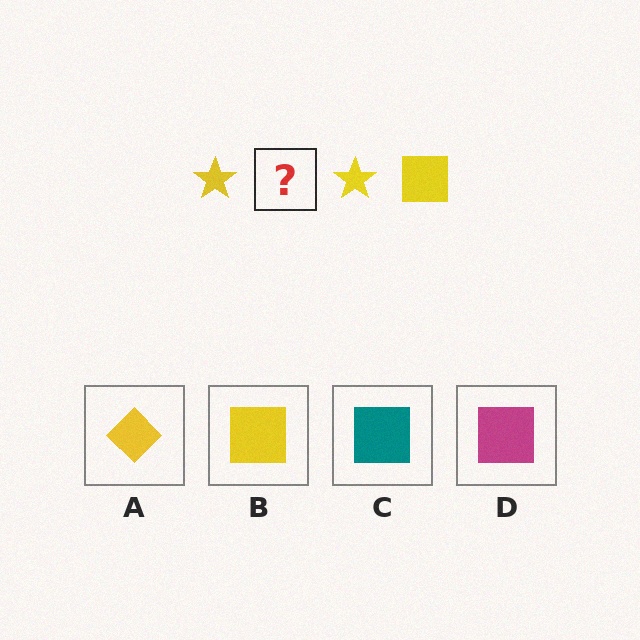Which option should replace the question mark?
Option B.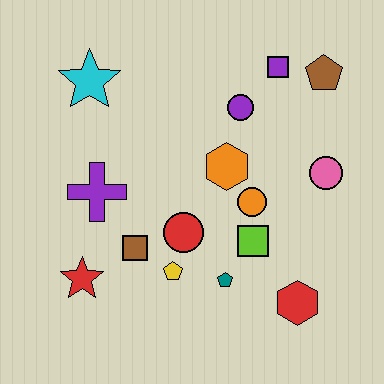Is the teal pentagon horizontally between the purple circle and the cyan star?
Yes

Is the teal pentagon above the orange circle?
No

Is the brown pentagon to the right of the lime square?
Yes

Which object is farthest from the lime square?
The cyan star is farthest from the lime square.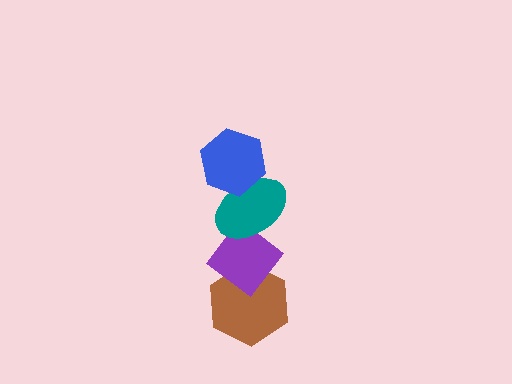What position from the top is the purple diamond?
The purple diamond is 3rd from the top.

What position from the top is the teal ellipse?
The teal ellipse is 2nd from the top.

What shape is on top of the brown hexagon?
The purple diamond is on top of the brown hexagon.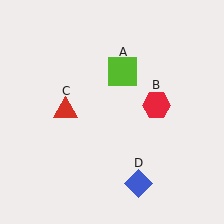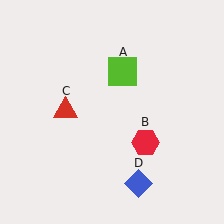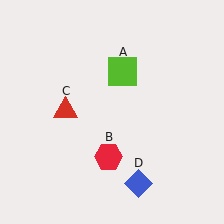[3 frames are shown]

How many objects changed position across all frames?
1 object changed position: red hexagon (object B).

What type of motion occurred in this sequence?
The red hexagon (object B) rotated clockwise around the center of the scene.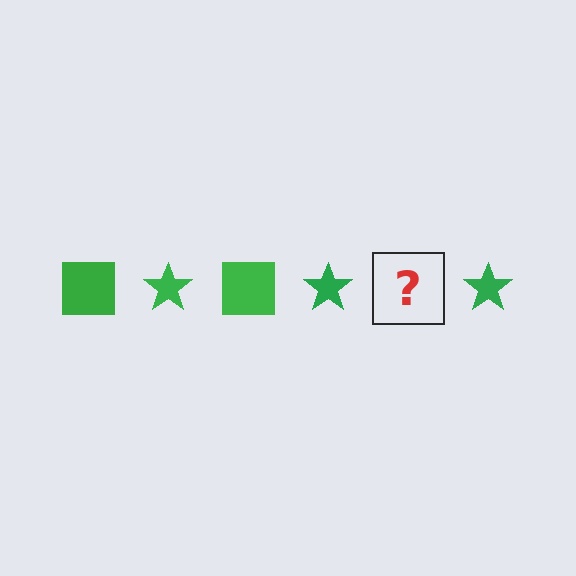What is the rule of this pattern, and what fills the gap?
The rule is that the pattern cycles through square, star shapes in green. The gap should be filled with a green square.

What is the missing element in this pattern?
The missing element is a green square.